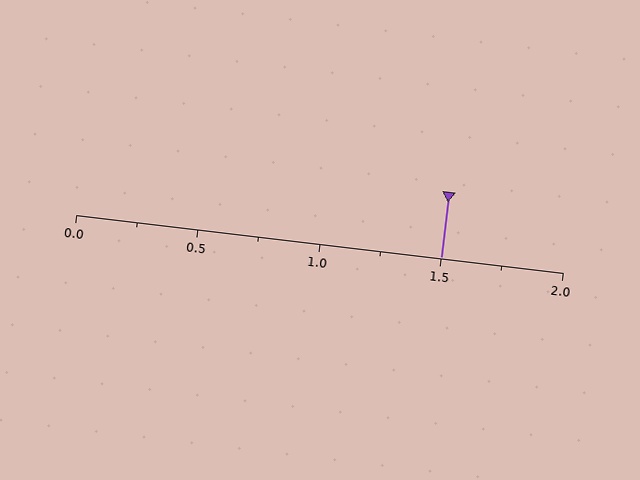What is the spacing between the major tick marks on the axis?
The major ticks are spaced 0.5 apart.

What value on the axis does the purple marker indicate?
The marker indicates approximately 1.5.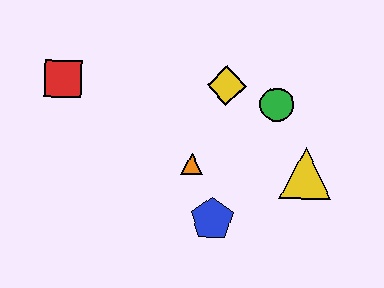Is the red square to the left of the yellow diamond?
Yes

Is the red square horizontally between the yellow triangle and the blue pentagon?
No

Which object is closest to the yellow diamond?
The green circle is closest to the yellow diamond.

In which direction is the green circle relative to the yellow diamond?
The green circle is to the right of the yellow diamond.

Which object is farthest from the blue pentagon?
The red square is farthest from the blue pentagon.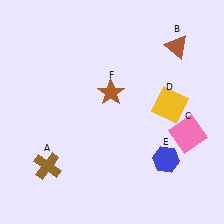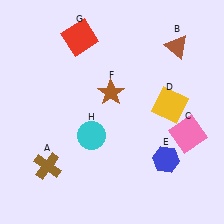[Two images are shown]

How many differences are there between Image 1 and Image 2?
There are 2 differences between the two images.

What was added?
A red square (G), a cyan circle (H) were added in Image 2.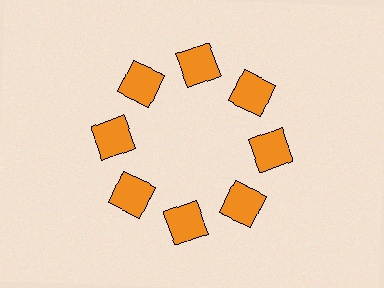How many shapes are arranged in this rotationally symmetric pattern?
There are 8 shapes, arranged in 8 groups of 1.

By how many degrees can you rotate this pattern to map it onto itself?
The pattern maps onto itself every 45 degrees of rotation.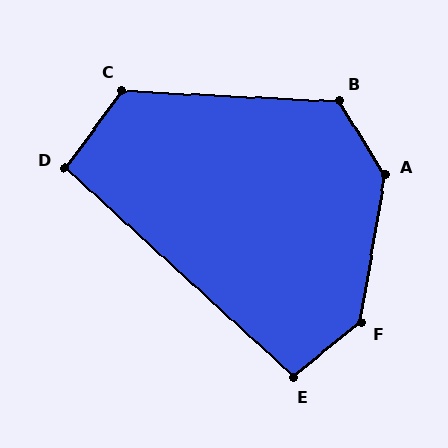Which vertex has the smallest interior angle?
D, at approximately 97 degrees.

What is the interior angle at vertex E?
Approximately 98 degrees (obtuse).